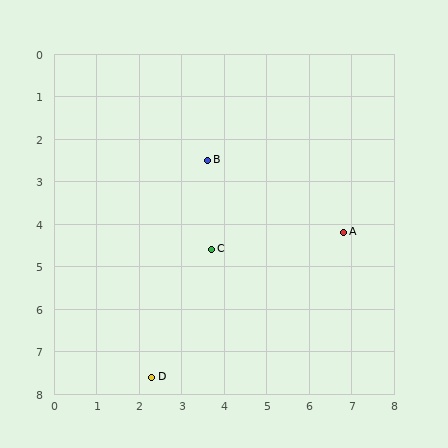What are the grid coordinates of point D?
Point D is at approximately (2.3, 7.6).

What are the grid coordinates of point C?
Point C is at approximately (3.7, 4.6).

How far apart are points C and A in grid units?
Points C and A are about 3.1 grid units apart.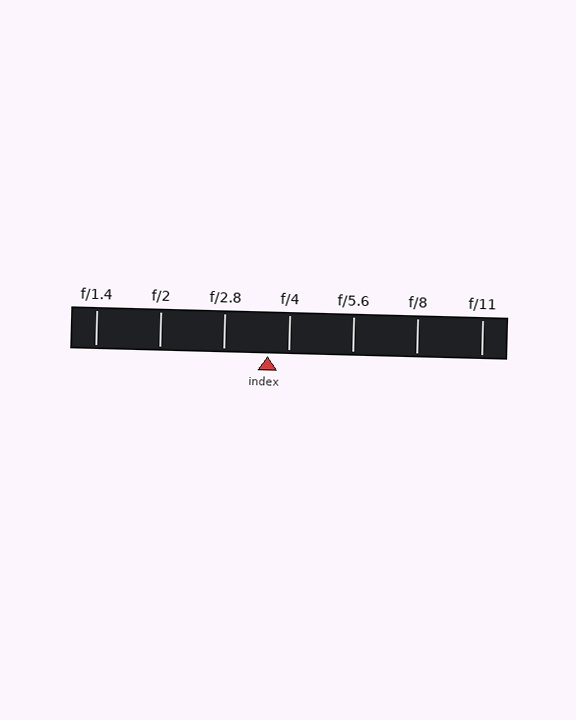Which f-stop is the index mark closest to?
The index mark is closest to f/4.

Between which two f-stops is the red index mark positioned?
The index mark is between f/2.8 and f/4.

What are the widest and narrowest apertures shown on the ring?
The widest aperture shown is f/1.4 and the narrowest is f/11.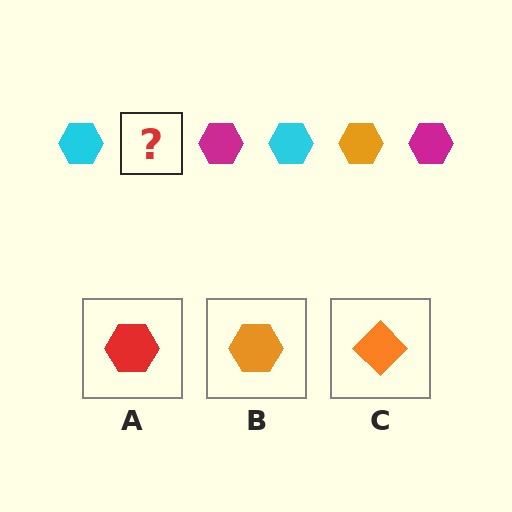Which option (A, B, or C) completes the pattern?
B.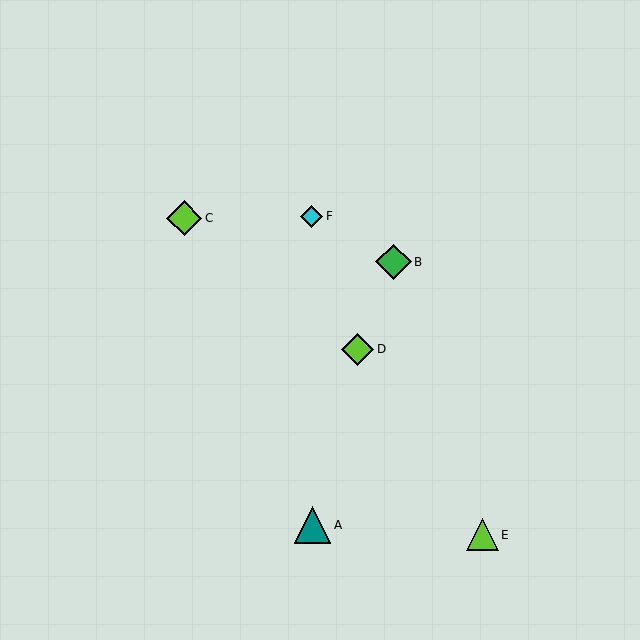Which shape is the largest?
The teal triangle (labeled A) is the largest.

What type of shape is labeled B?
Shape B is a green diamond.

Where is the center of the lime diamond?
The center of the lime diamond is at (358, 349).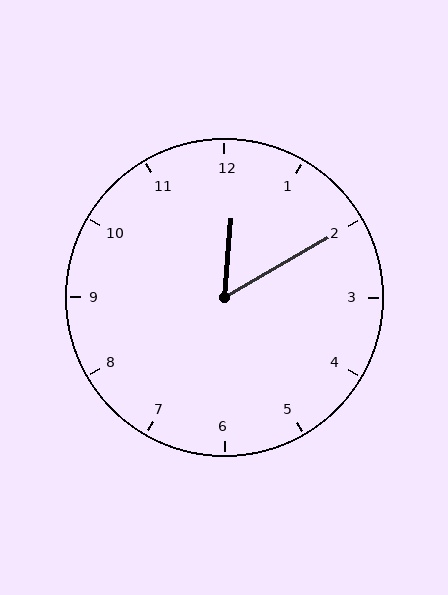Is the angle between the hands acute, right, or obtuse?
It is acute.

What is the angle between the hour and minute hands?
Approximately 55 degrees.